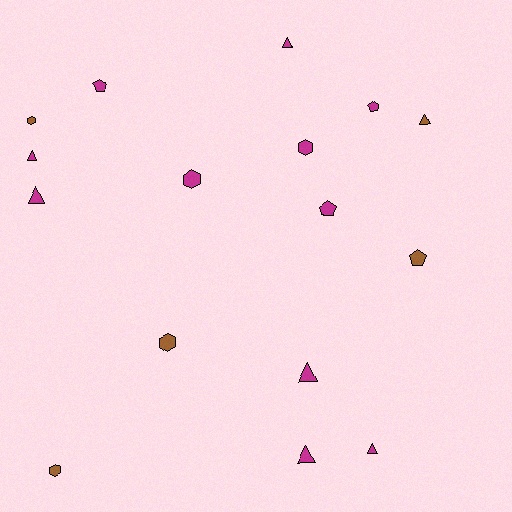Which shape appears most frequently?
Triangle, with 7 objects.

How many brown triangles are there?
There is 1 brown triangle.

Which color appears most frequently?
Magenta, with 11 objects.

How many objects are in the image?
There are 16 objects.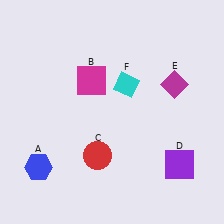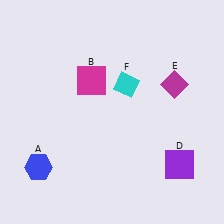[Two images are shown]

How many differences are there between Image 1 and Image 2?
There is 1 difference between the two images.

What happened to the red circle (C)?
The red circle (C) was removed in Image 2. It was in the bottom-left area of Image 1.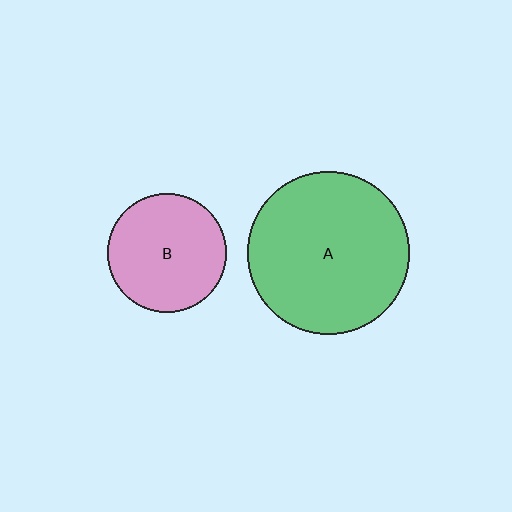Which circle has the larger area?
Circle A (green).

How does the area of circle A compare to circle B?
Approximately 1.9 times.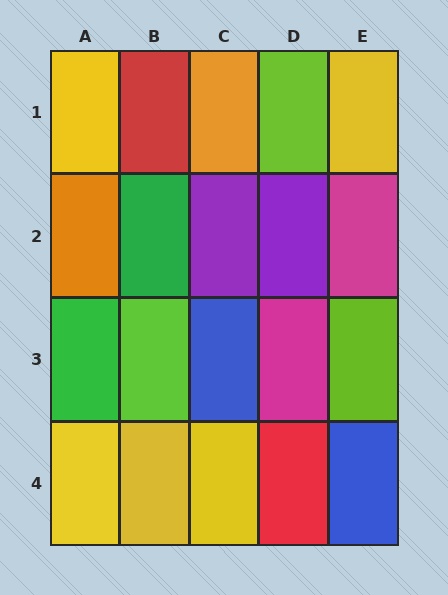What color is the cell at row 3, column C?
Blue.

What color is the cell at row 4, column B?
Yellow.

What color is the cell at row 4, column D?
Red.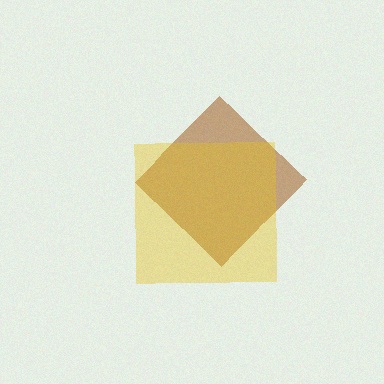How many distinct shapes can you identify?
There are 2 distinct shapes: a brown diamond, a yellow square.